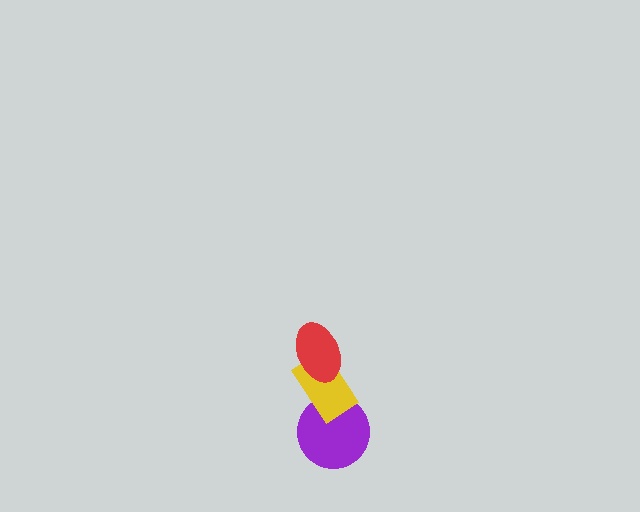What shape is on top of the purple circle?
The yellow rectangle is on top of the purple circle.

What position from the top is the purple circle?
The purple circle is 3rd from the top.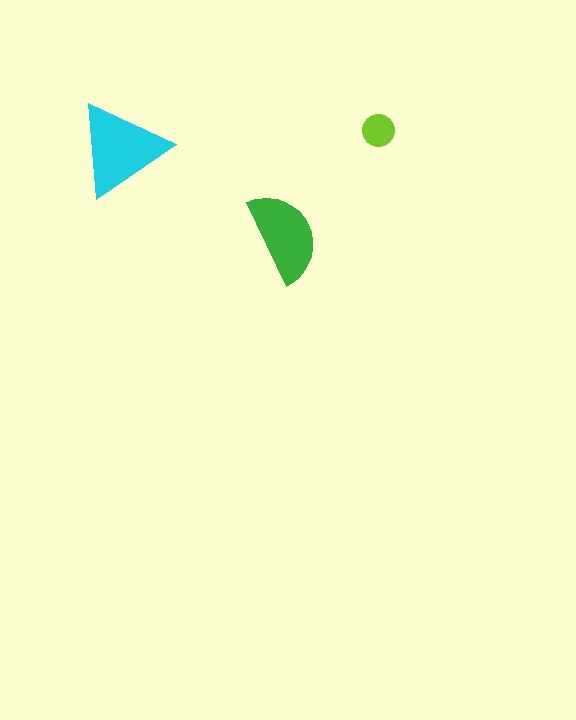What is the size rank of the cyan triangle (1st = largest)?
1st.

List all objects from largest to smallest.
The cyan triangle, the green semicircle, the lime circle.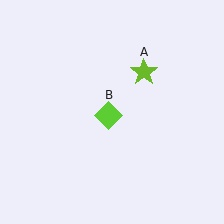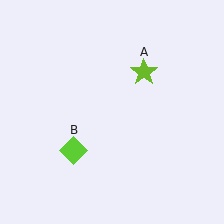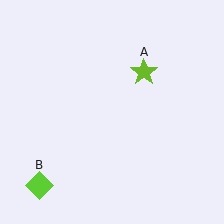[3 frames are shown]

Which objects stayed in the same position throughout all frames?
Lime star (object A) remained stationary.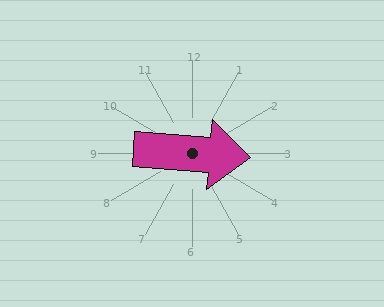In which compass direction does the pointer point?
East.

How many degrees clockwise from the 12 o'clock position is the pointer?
Approximately 94 degrees.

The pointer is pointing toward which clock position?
Roughly 3 o'clock.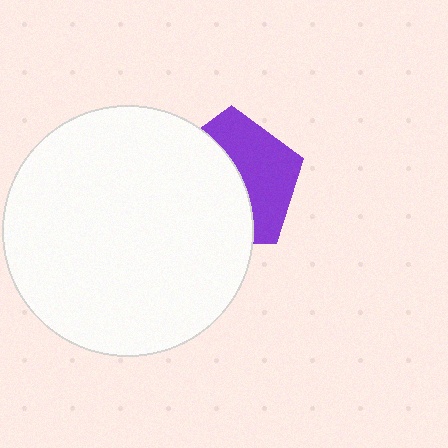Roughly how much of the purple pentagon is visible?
About half of it is visible (roughly 46%).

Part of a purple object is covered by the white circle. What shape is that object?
It is a pentagon.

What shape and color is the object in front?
The object in front is a white circle.